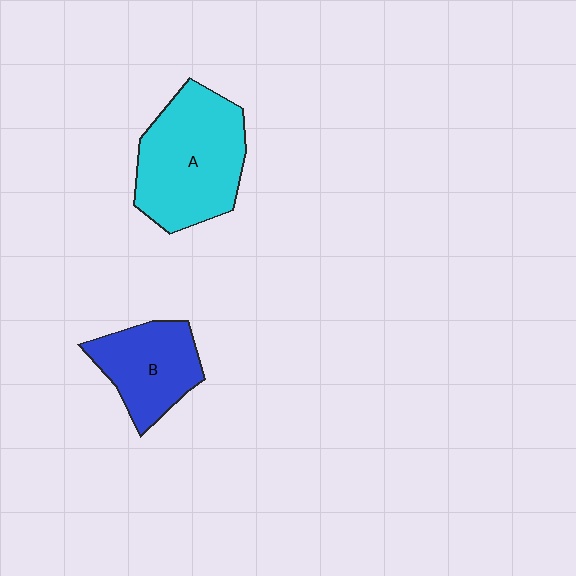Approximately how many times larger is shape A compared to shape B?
Approximately 1.5 times.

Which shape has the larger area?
Shape A (cyan).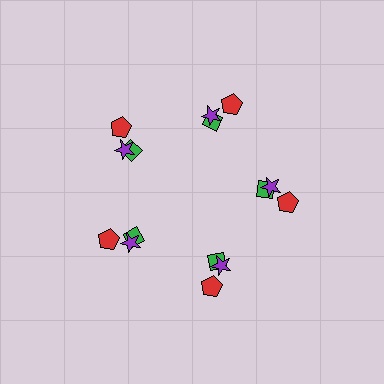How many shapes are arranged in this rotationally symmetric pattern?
There are 15 shapes, arranged in 5 groups of 3.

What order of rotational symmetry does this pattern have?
This pattern has 5-fold rotational symmetry.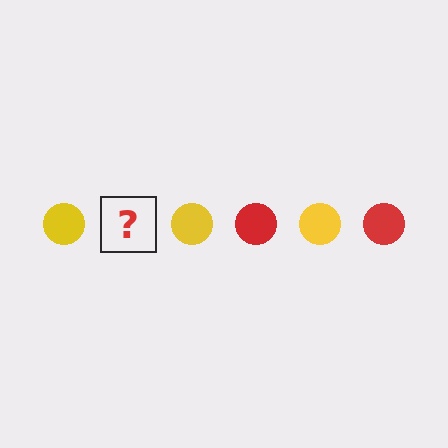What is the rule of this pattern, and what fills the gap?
The rule is that the pattern cycles through yellow, red circles. The gap should be filled with a red circle.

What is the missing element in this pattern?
The missing element is a red circle.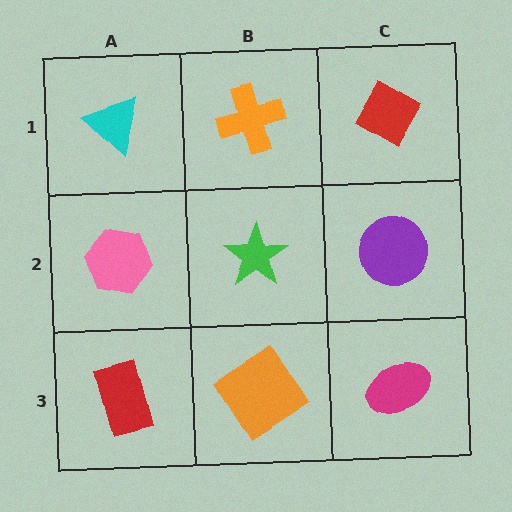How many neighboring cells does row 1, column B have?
3.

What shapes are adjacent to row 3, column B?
A green star (row 2, column B), a red rectangle (row 3, column A), a magenta ellipse (row 3, column C).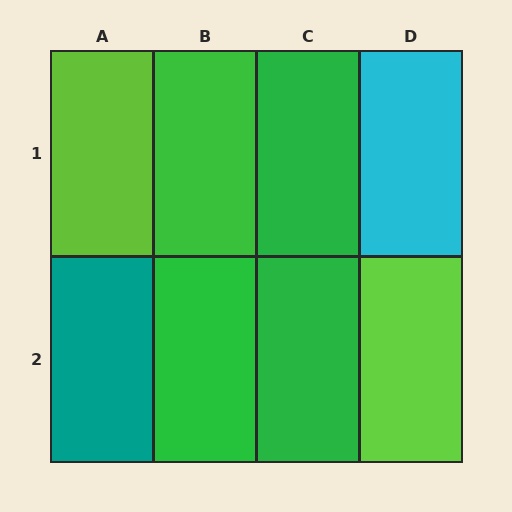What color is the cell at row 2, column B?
Green.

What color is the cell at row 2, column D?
Lime.